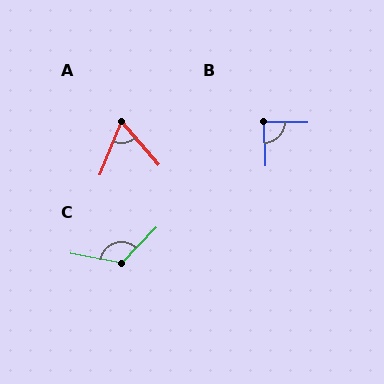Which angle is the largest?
C, at approximately 124 degrees.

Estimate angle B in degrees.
Approximately 89 degrees.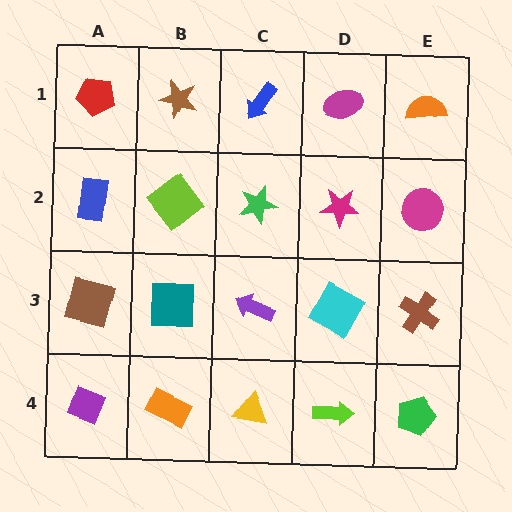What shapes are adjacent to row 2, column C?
A blue arrow (row 1, column C), a purple arrow (row 3, column C), a lime diamond (row 2, column B), a magenta star (row 2, column D).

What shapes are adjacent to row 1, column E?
A magenta circle (row 2, column E), a magenta ellipse (row 1, column D).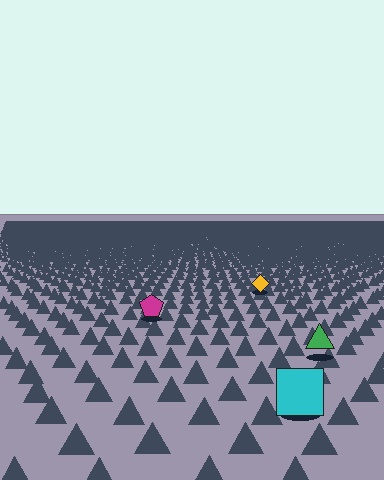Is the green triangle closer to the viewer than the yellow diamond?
Yes. The green triangle is closer — you can tell from the texture gradient: the ground texture is coarser near it.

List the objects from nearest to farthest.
From nearest to farthest: the cyan square, the green triangle, the magenta pentagon, the yellow diamond.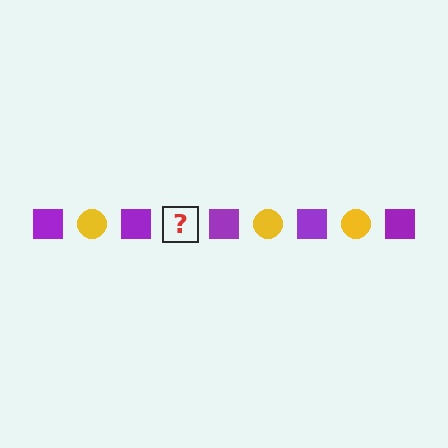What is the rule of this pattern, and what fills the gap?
The rule is that the pattern alternates between purple square and yellow circle. The gap should be filled with a yellow circle.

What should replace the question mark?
The question mark should be replaced with a yellow circle.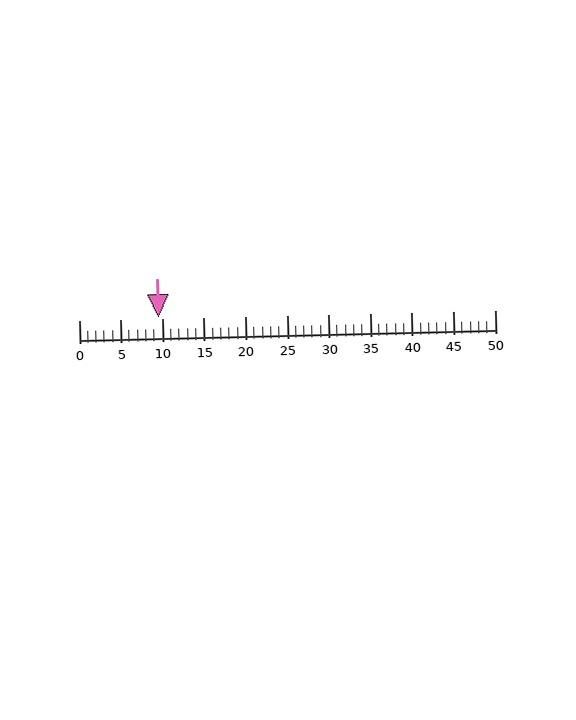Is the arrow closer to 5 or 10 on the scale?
The arrow is closer to 10.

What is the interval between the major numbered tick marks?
The major tick marks are spaced 5 units apart.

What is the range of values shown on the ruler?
The ruler shows values from 0 to 50.